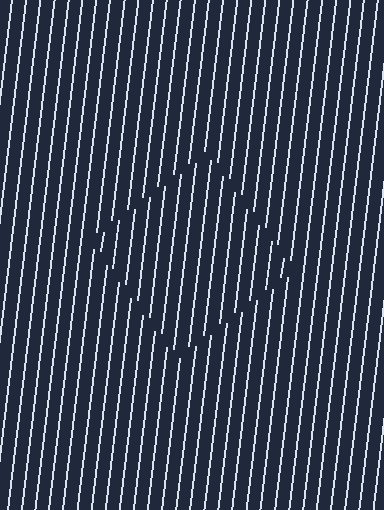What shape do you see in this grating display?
An illusory square. The interior of the shape contains the same grating, shifted by half a period — the contour is defined by the phase discontinuity where line-ends from the inner and outer gratings abut.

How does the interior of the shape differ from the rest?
The interior of the shape contains the same grating, shifted by half a period — the contour is defined by the phase discontinuity where line-ends from the inner and outer gratings abut.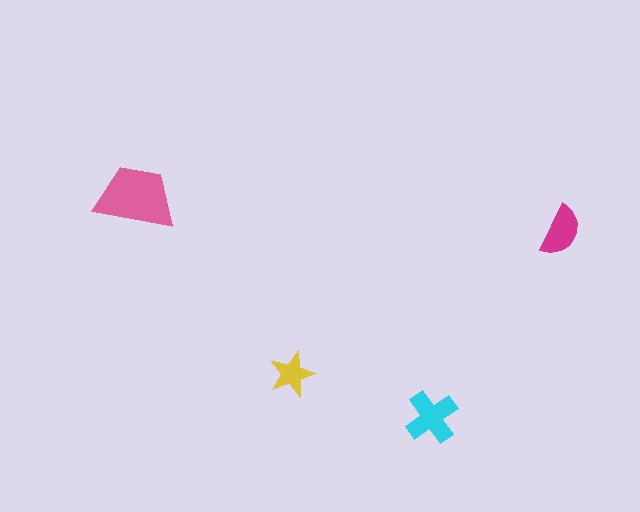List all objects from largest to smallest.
The pink trapezoid, the cyan cross, the magenta semicircle, the yellow star.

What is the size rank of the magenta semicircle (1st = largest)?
3rd.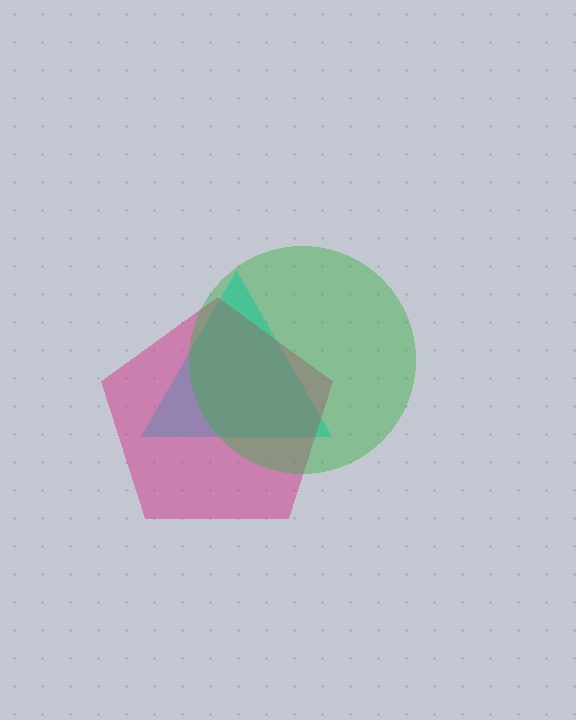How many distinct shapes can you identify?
There are 3 distinct shapes: a cyan triangle, a magenta pentagon, a green circle.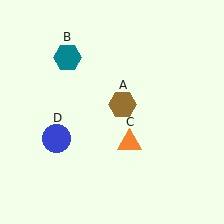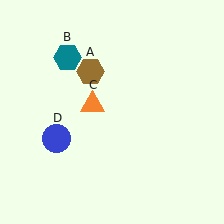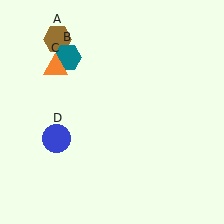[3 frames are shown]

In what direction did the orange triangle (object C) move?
The orange triangle (object C) moved up and to the left.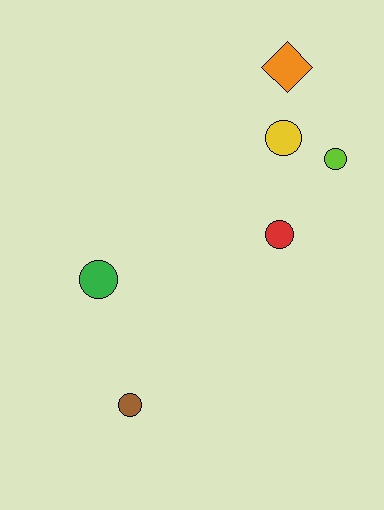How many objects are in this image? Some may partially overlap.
There are 6 objects.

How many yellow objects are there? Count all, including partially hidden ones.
There is 1 yellow object.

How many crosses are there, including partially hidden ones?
There are no crosses.